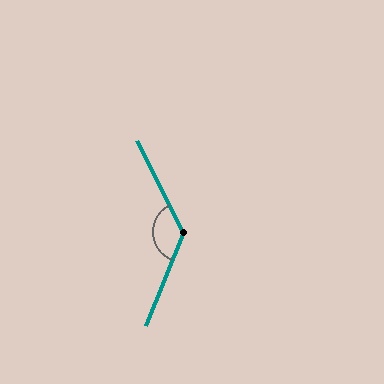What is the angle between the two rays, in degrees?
Approximately 131 degrees.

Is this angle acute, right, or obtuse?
It is obtuse.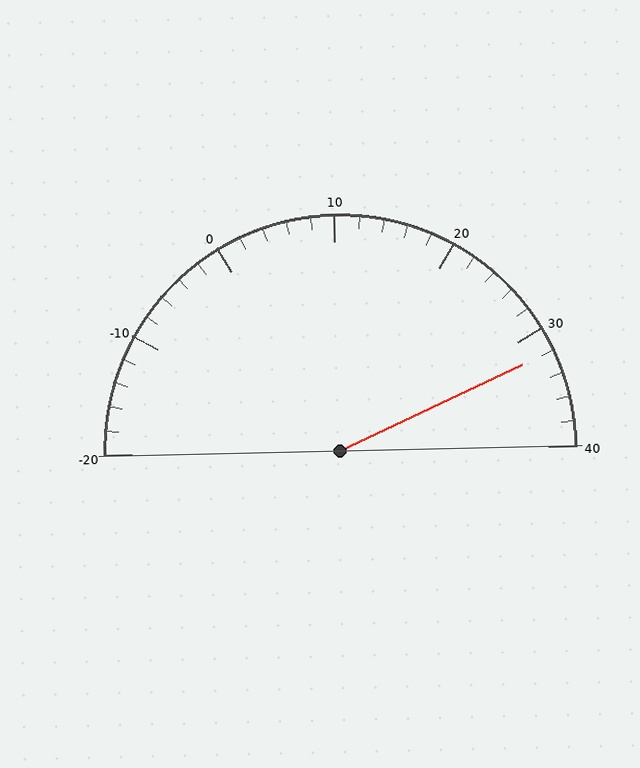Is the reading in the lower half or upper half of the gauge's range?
The reading is in the upper half of the range (-20 to 40).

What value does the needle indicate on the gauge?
The needle indicates approximately 32.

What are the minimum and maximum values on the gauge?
The gauge ranges from -20 to 40.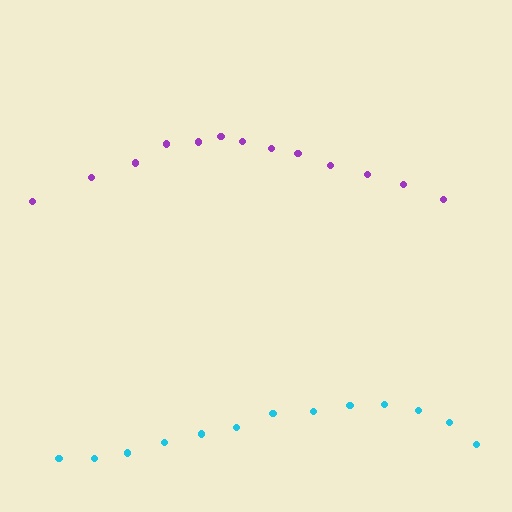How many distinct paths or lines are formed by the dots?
There are 2 distinct paths.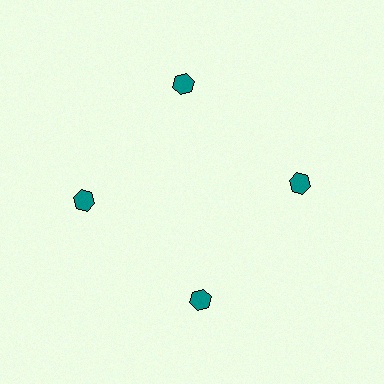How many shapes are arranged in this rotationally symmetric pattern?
There are 4 shapes, arranged in 4 groups of 1.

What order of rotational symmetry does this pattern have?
This pattern has 4-fold rotational symmetry.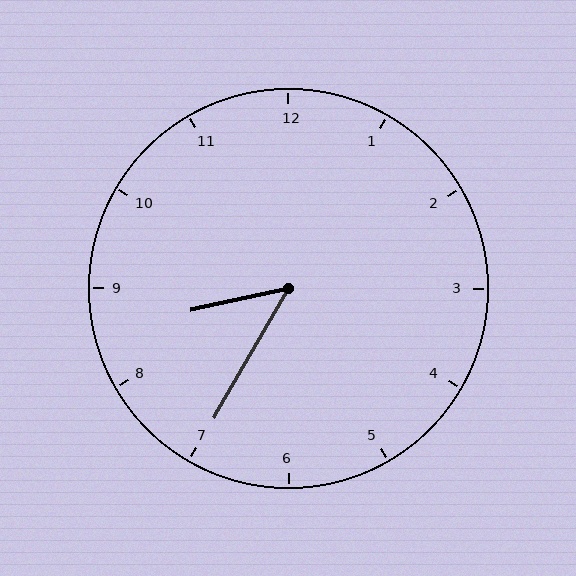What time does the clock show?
8:35.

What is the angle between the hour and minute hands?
Approximately 48 degrees.